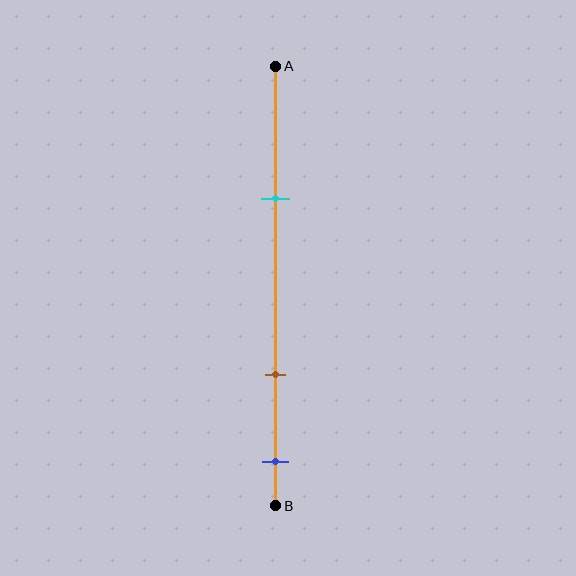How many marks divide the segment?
There are 3 marks dividing the segment.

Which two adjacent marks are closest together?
The brown and blue marks are the closest adjacent pair.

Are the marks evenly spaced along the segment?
No, the marks are not evenly spaced.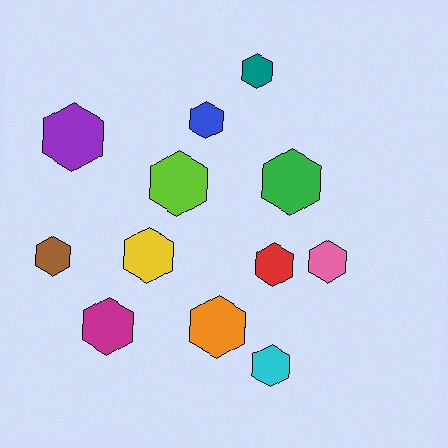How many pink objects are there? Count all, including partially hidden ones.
There is 1 pink object.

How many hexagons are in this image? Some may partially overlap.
There are 12 hexagons.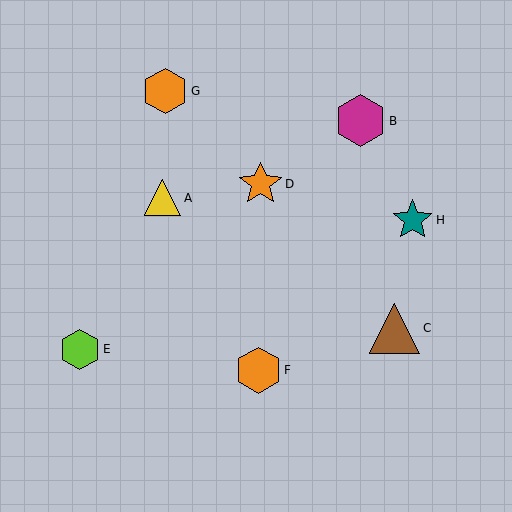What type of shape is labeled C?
Shape C is a brown triangle.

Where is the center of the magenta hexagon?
The center of the magenta hexagon is at (360, 121).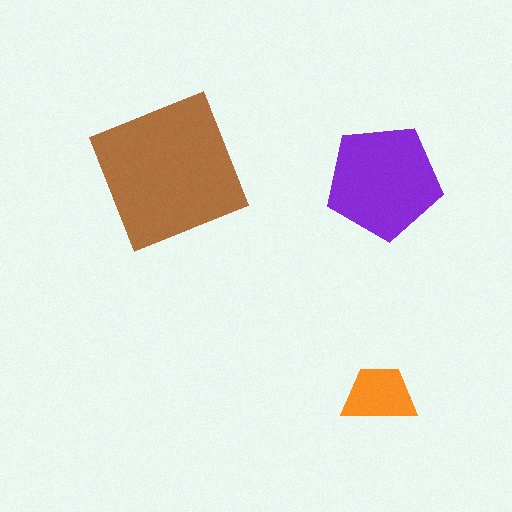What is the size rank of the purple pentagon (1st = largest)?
2nd.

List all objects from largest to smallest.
The brown square, the purple pentagon, the orange trapezoid.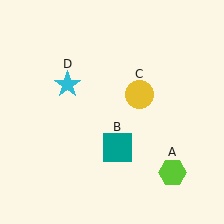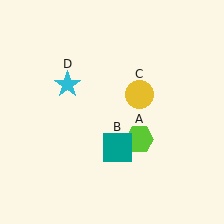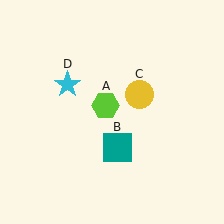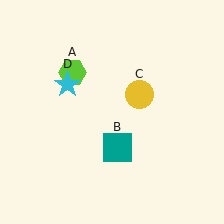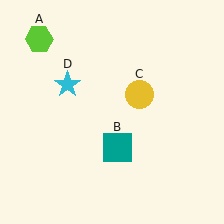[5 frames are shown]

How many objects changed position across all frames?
1 object changed position: lime hexagon (object A).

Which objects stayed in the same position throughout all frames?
Teal square (object B) and yellow circle (object C) and cyan star (object D) remained stationary.